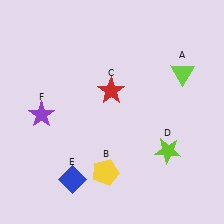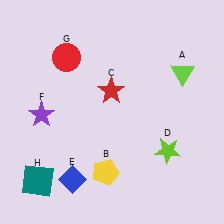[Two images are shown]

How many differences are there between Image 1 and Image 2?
There are 2 differences between the two images.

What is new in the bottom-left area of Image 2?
A teal square (H) was added in the bottom-left area of Image 2.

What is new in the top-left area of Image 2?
A red circle (G) was added in the top-left area of Image 2.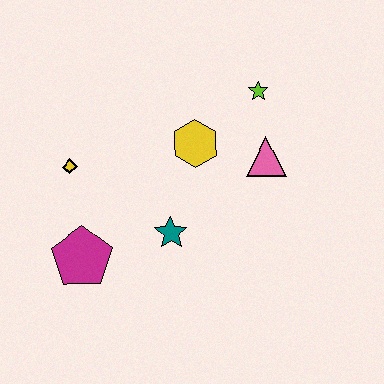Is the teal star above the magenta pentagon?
Yes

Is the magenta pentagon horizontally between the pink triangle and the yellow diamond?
Yes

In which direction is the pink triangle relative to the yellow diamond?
The pink triangle is to the right of the yellow diamond.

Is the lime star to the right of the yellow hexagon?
Yes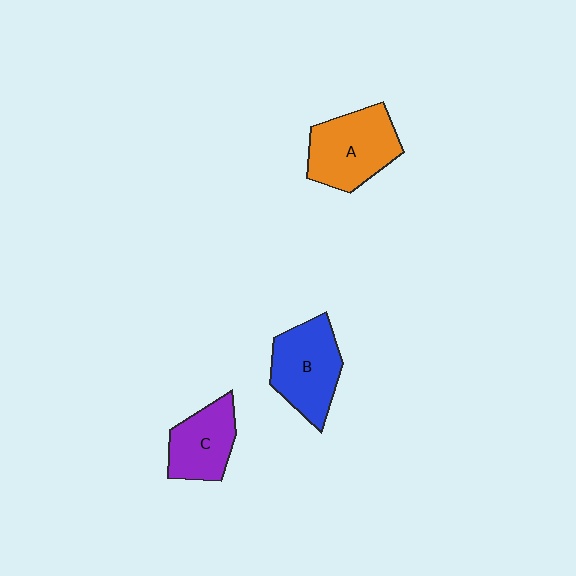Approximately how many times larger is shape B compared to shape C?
Approximately 1.3 times.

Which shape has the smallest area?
Shape C (purple).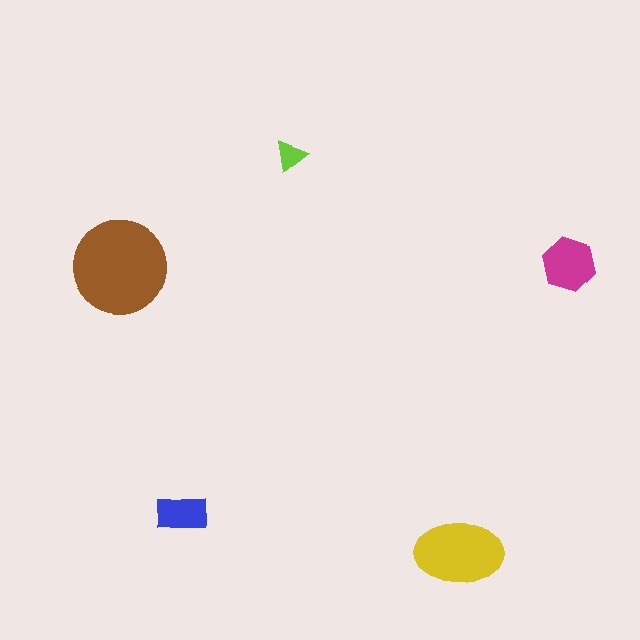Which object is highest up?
The lime triangle is topmost.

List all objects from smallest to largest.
The lime triangle, the blue rectangle, the magenta hexagon, the yellow ellipse, the brown circle.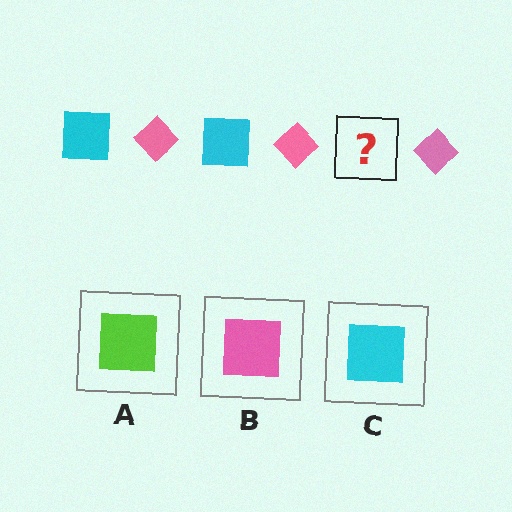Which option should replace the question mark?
Option C.